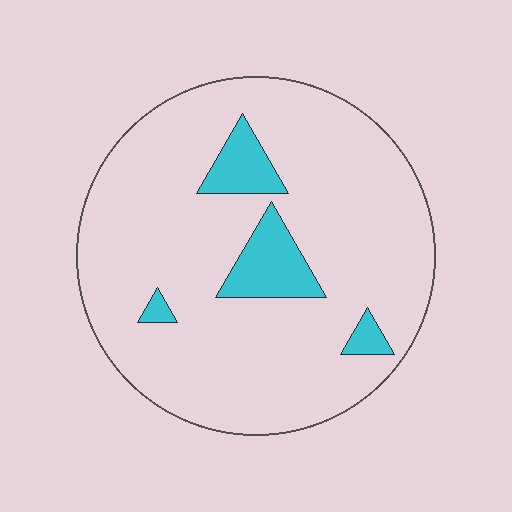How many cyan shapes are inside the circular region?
4.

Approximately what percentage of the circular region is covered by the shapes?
Approximately 10%.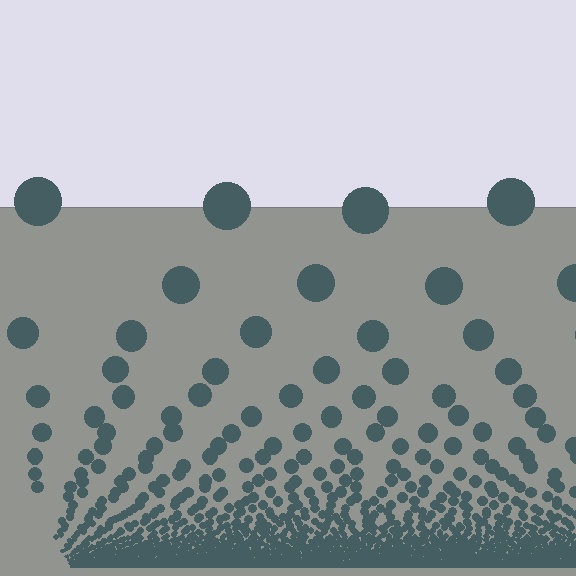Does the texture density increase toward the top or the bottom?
Density increases toward the bottom.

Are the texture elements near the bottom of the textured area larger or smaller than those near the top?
Smaller. The gradient is inverted — elements near the bottom are smaller and denser.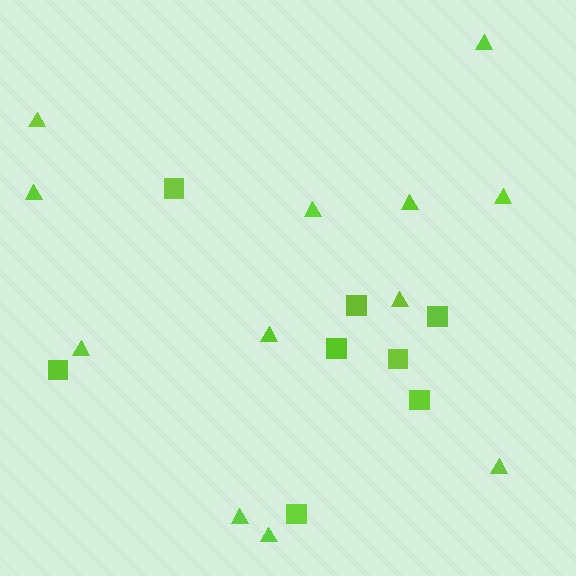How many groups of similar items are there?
There are 2 groups: one group of squares (8) and one group of triangles (12).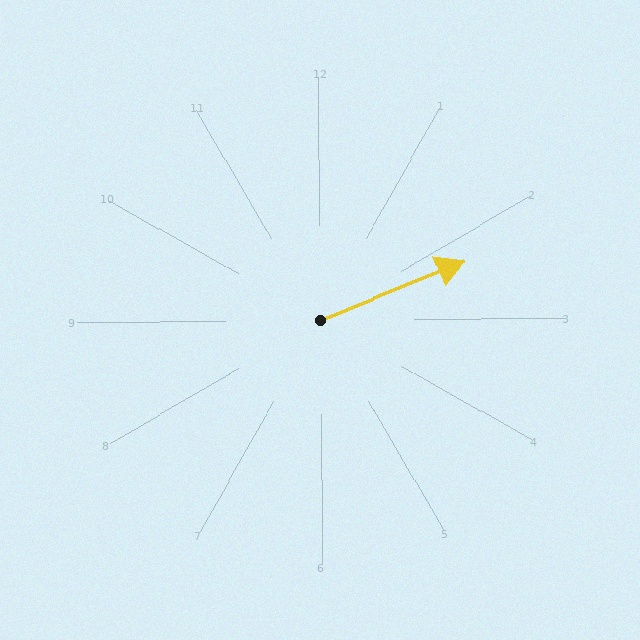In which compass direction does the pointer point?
East.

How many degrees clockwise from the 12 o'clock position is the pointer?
Approximately 68 degrees.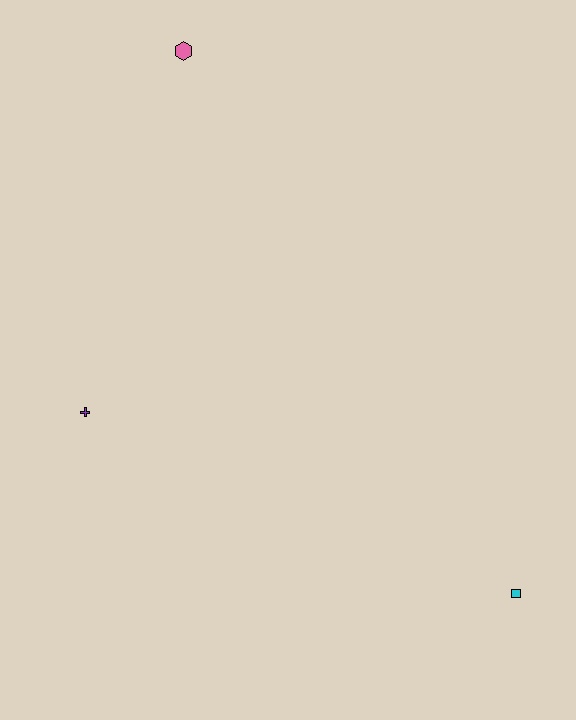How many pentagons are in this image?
There are no pentagons.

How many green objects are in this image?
There are no green objects.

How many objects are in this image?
There are 3 objects.